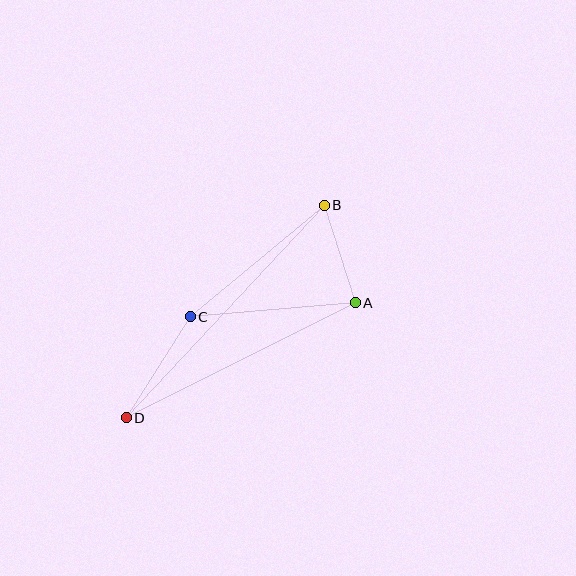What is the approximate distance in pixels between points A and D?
The distance between A and D is approximately 256 pixels.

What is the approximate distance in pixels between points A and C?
The distance between A and C is approximately 166 pixels.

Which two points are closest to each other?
Points A and B are closest to each other.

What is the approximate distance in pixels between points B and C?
The distance between B and C is approximately 175 pixels.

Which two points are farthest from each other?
Points B and D are farthest from each other.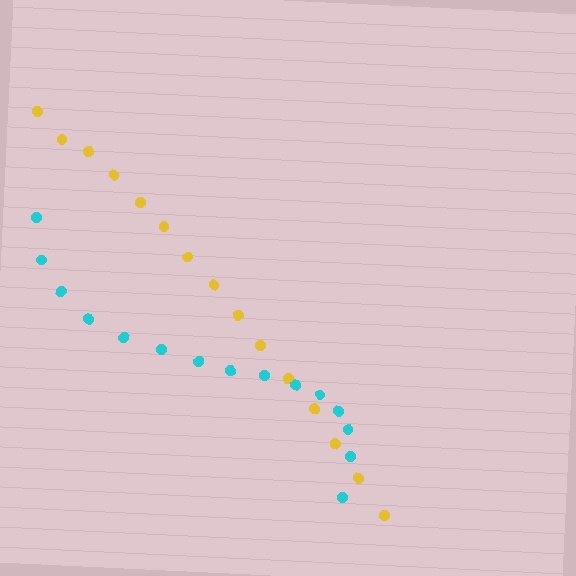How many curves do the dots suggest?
There are 2 distinct paths.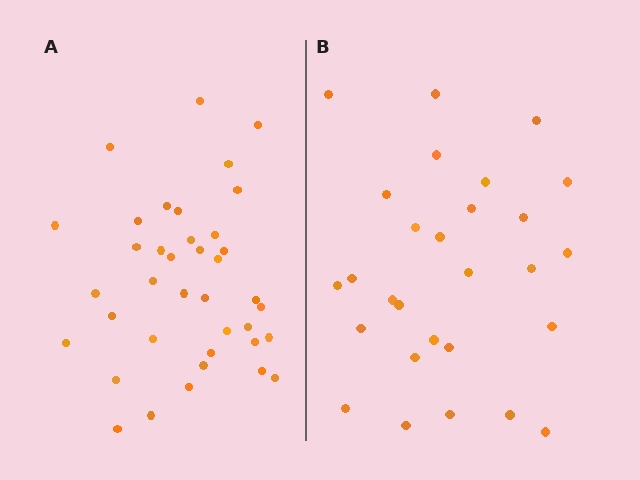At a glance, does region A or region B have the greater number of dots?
Region A (the left region) has more dots.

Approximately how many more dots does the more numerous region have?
Region A has roughly 10 or so more dots than region B.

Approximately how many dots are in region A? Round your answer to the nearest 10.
About 40 dots. (The exact count is 38, which rounds to 40.)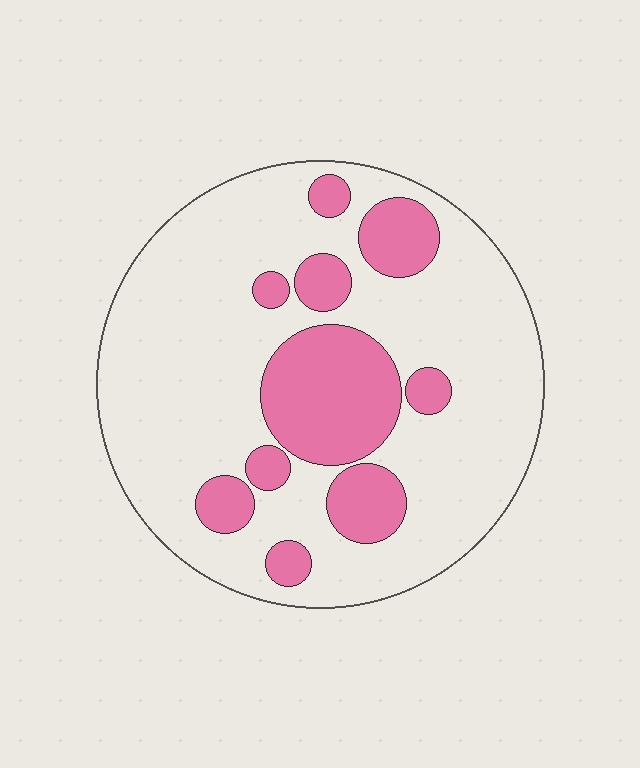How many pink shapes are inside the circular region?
10.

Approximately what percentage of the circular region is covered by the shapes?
Approximately 25%.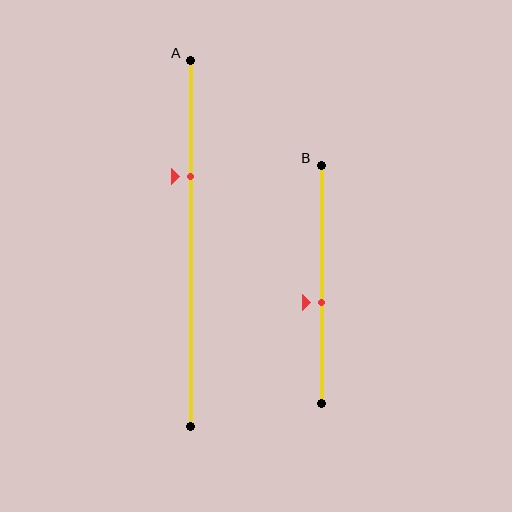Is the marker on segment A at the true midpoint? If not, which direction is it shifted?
No, the marker on segment A is shifted upward by about 18% of the segment length.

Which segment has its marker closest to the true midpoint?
Segment B has its marker closest to the true midpoint.